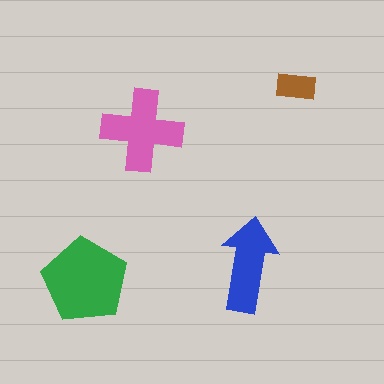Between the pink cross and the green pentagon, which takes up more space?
The green pentagon.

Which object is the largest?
The green pentagon.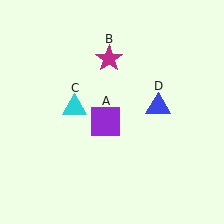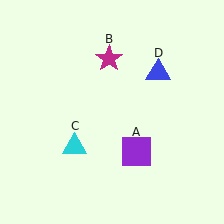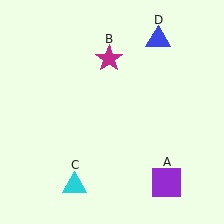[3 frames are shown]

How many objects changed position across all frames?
3 objects changed position: purple square (object A), cyan triangle (object C), blue triangle (object D).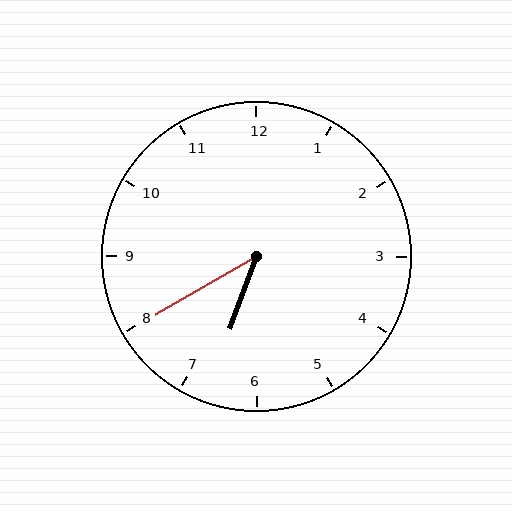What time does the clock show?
6:40.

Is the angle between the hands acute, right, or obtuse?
It is acute.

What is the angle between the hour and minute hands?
Approximately 40 degrees.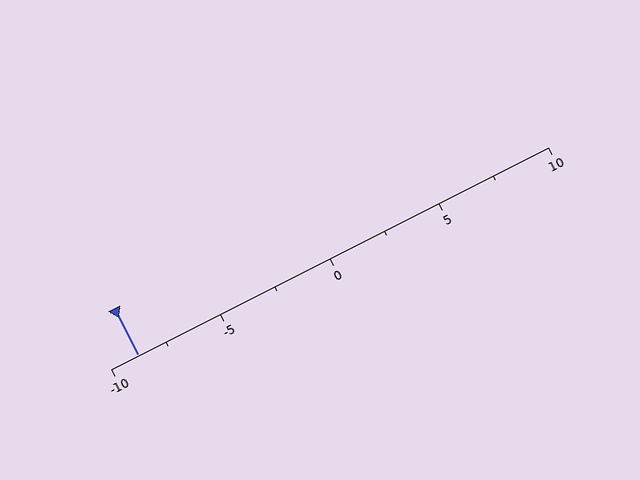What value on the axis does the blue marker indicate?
The marker indicates approximately -8.8.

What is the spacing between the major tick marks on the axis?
The major ticks are spaced 5 apart.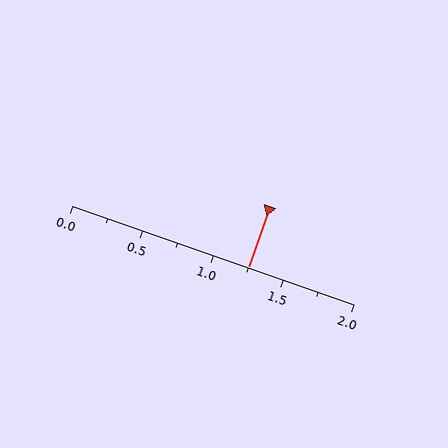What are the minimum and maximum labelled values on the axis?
The axis runs from 0.0 to 2.0.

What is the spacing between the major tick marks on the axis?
The major ticks are spaced 0.5 apart.